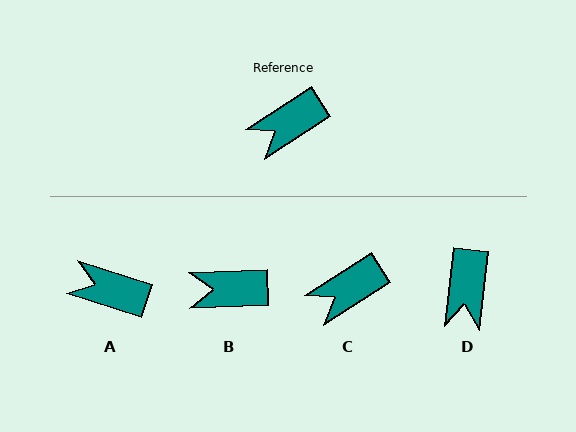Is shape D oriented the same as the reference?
No, it is off by about 51 degrees.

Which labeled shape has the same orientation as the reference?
C.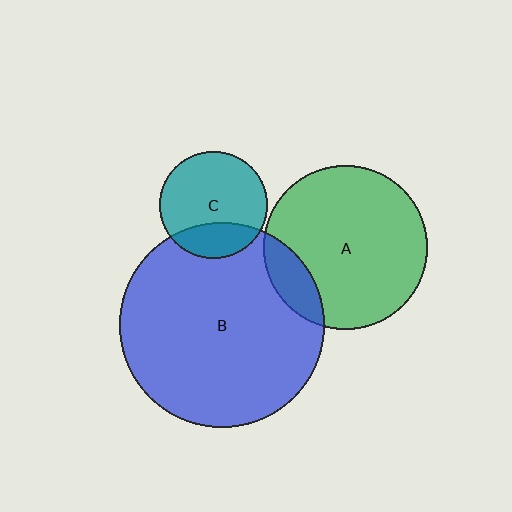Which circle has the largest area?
Circle B (blue).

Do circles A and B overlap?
Yes.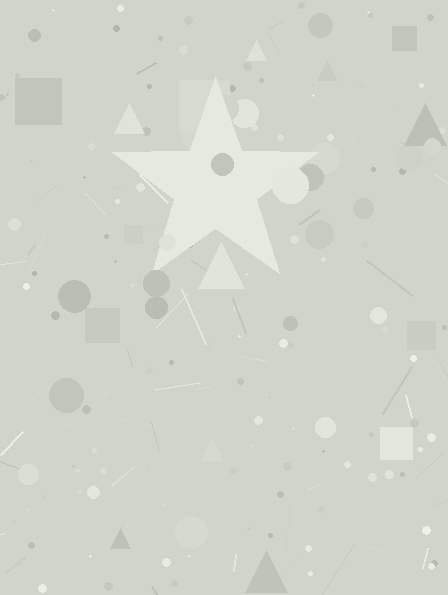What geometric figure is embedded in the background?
A star is embedded in the background.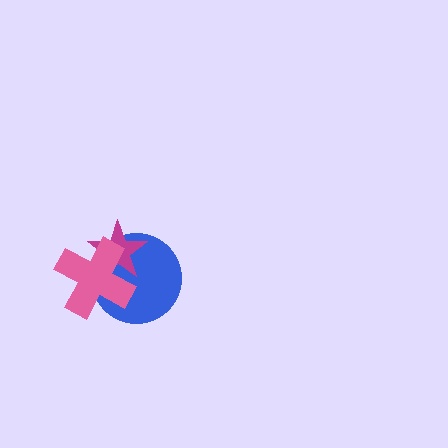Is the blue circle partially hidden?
Yes, it is partially covered by another shape.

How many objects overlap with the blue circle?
2 objects overlap with the blue circle.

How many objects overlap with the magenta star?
2 objects overlap with the magenta star.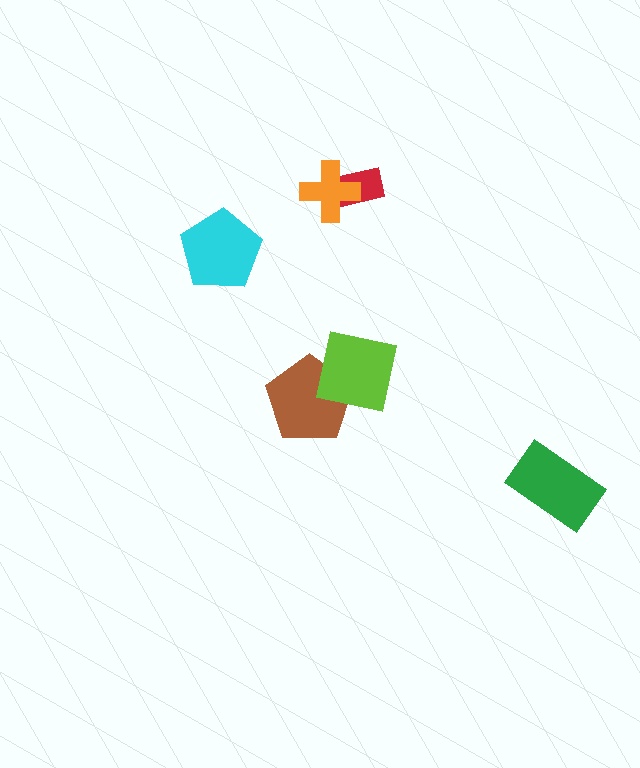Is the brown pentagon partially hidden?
Yes, it is partially covered by another shape.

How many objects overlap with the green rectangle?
0 objects overlap with the green rectangle.